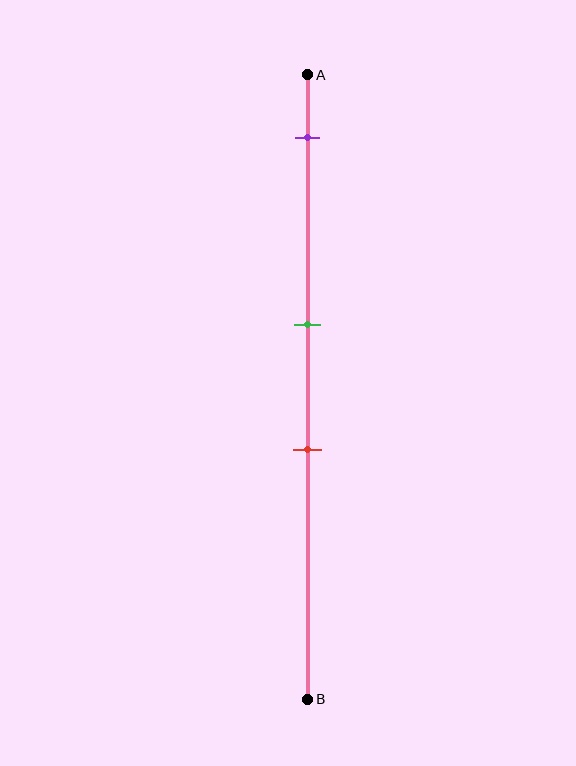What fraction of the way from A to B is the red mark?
The red mark is approximately 60% (0.6) of the way from A to B.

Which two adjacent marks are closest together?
The green and red marks are the closest adjacent pair.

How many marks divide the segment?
There are 3 marks dividing the segment.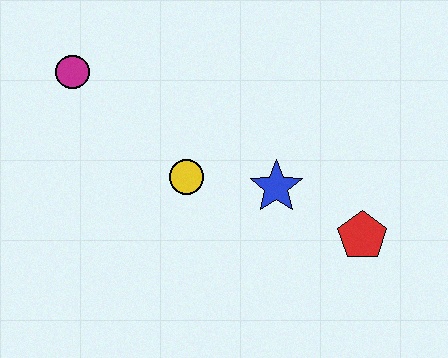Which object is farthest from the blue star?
The magenta circle is farthest from the blue star.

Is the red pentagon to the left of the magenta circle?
No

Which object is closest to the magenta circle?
The yellow circle is closest to the magenta circle.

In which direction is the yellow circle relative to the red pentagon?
The yellow circle is to the left of the red pentagon.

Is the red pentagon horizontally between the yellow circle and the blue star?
No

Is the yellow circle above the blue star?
Yes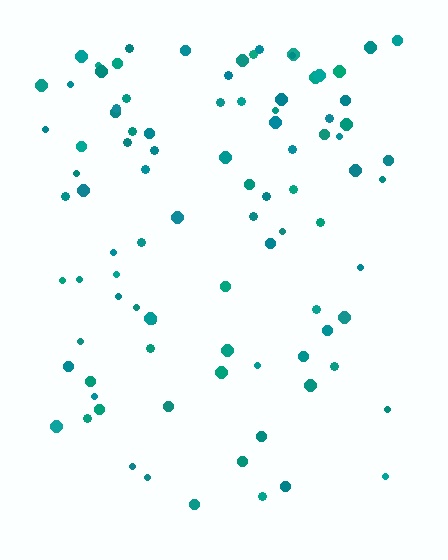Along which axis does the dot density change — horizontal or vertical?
Vertical.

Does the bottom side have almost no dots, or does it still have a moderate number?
Still a moderate number, just noticeably fewer than the top.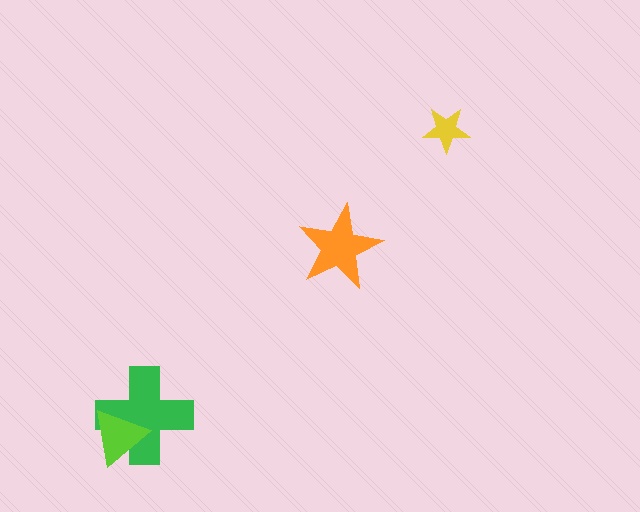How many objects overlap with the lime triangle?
1 object overlaps with the lime triangle.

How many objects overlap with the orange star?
0 objects overlap with the orange star.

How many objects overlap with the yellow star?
0 objects overlap with the yellow star.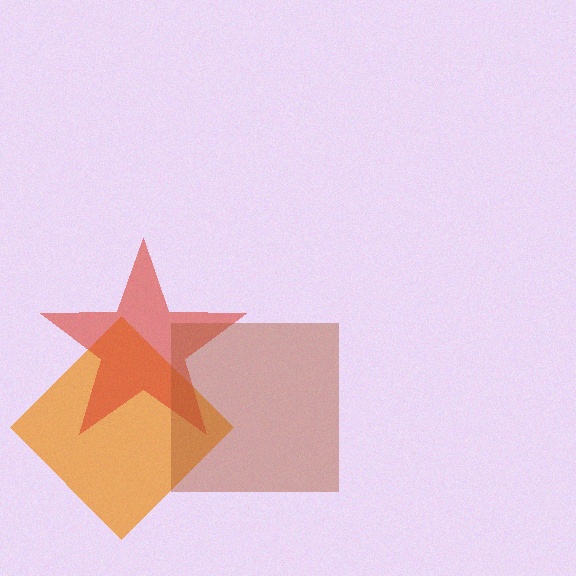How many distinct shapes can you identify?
There are 3 distinct shapes: an orange diamond, a red star, a brown square.